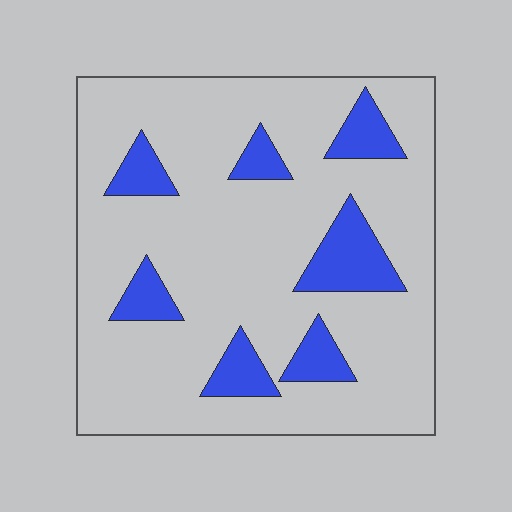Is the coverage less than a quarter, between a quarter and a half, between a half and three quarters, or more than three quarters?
Less than a quarter.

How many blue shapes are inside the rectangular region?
7.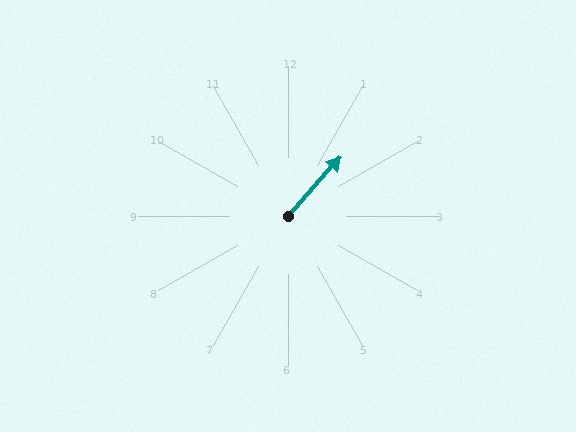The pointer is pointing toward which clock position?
Roughly 1 o'clock.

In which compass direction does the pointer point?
Northeast.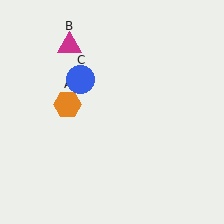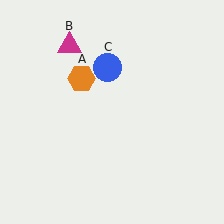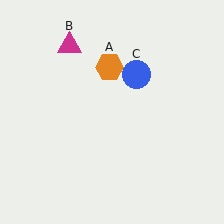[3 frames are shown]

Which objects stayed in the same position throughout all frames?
Magenta triangle (object B) remained stationary.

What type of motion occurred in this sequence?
The orange hexagon (object A), blue circle (object C) rotated clockwise around the center of the scene.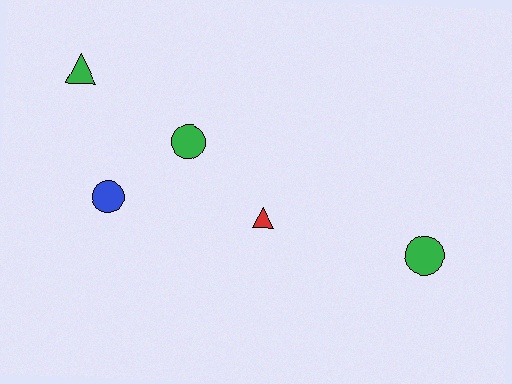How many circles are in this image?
There are 3 circles.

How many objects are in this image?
There are 5 objects.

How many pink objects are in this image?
There are no pink objects.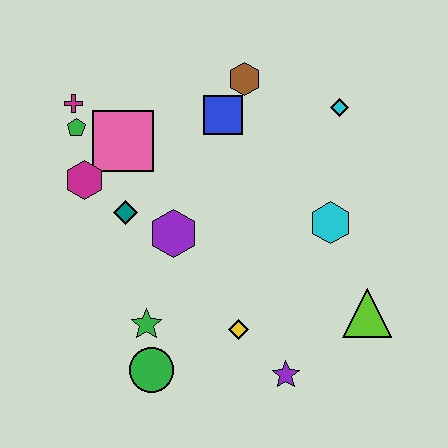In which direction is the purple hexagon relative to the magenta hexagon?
The purple hexagon is to the right of the magenta hexagon.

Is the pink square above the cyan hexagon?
Yes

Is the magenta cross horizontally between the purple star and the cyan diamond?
No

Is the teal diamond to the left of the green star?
Yes